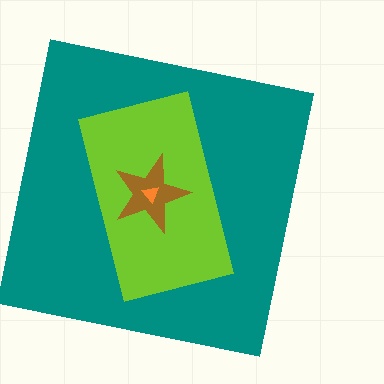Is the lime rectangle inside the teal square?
Yes.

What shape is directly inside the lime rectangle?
The brown star.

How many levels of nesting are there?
4.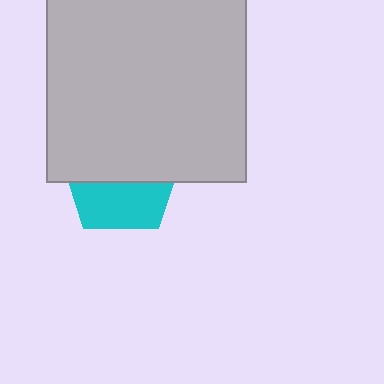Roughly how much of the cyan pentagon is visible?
A small part of it is visible (roughly 42%).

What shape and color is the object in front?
The object in front is a light gray rectangle.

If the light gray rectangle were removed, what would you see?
You would see the complete cyan pentagon.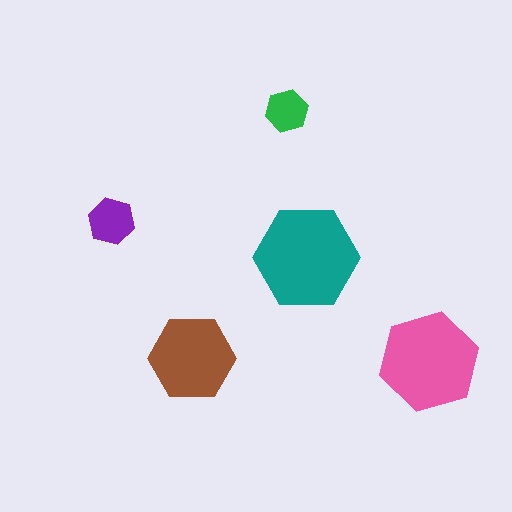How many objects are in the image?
There are 5 objects in the image.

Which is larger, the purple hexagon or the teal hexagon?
The teal one.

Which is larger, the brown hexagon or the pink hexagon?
The pink one.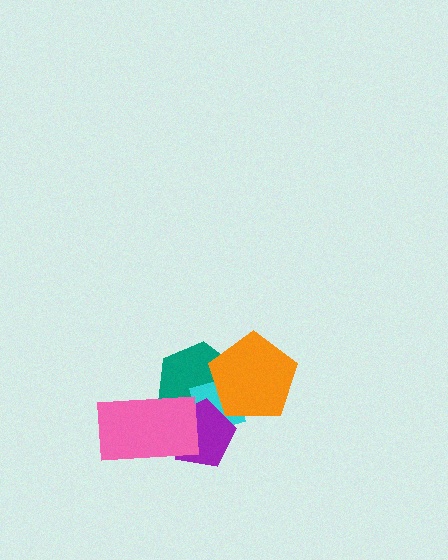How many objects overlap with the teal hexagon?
4 objects overlap with the teal hexagon.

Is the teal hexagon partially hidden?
Yes, it is partially covered by another shape.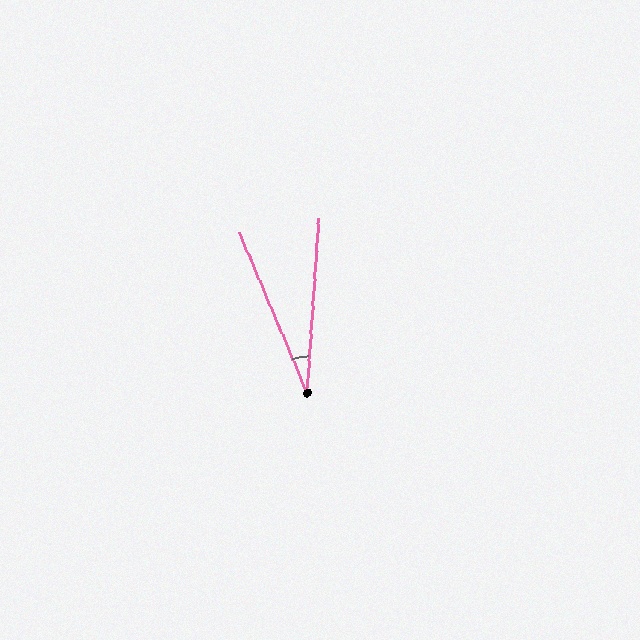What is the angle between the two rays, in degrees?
Approximately 27 degrees.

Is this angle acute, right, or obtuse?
It is acute.